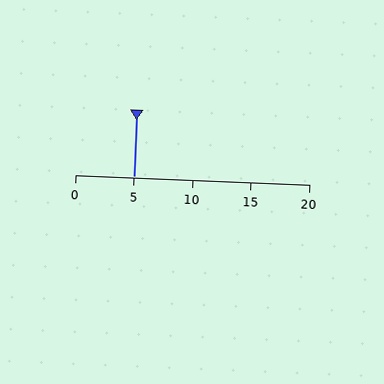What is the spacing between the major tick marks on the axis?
The major ticks are spaced 5 apart.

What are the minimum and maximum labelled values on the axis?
The axis runs from 0 to 20.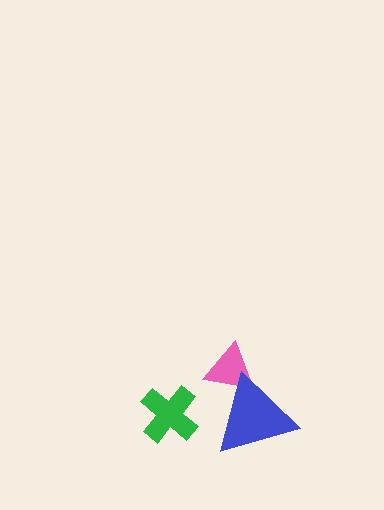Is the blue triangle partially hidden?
No, no other shape covers it.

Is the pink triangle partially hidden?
Yes, it is partially covered by another shape.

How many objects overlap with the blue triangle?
1 object overlaps with the blue triangle.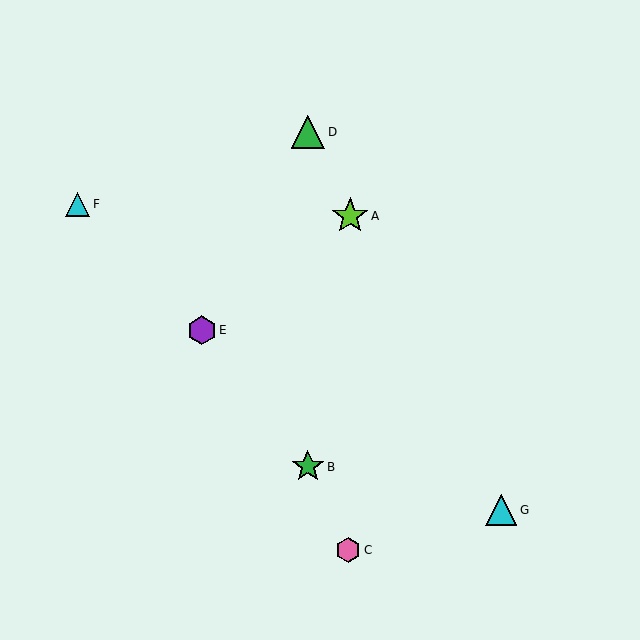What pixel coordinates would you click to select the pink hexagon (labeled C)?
Click at (348, 550) to select the pink hexagon C.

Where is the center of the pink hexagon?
The center of the pink hexagon is at (348, 550).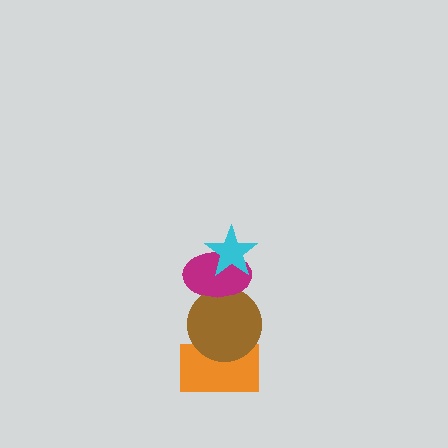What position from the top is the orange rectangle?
The orange rectangle is 4th from the top.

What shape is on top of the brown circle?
The magenta ellipse is on top of the brown circle.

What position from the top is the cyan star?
The cyan star is 1st from the top.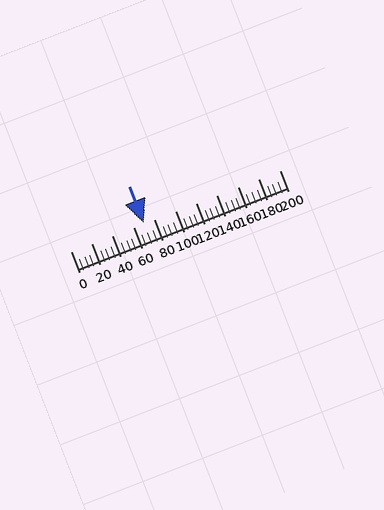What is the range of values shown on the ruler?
The ruler shows values from 0 to 200.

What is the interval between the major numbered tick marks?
The major tick marks are spaced 20 units apart.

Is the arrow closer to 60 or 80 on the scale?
The arrow is closer to 80.